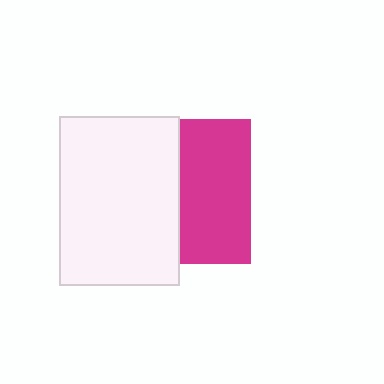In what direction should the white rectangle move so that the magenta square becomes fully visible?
The white rectangle should move left. That is the shortest direction to clear the overlap and leave the magenta square fully visible.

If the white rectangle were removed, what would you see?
You would see the complete magenta square.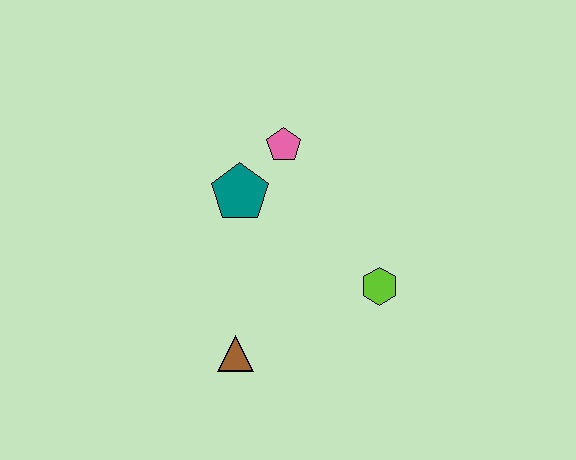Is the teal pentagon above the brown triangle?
Yes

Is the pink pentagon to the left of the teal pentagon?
No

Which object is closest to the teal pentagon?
The pink pentagon is closest to the teal pentagon.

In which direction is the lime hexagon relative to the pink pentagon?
The lime hexagon is below the pink pentagon.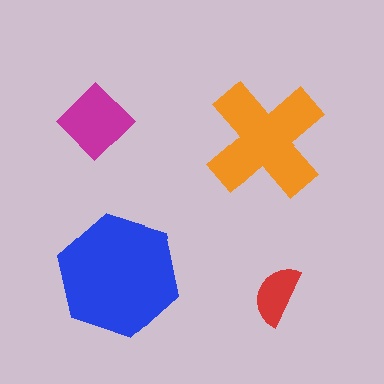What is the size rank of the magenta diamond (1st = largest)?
3rd.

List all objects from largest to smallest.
The blue hexagon, the orange cross, the magenta diamond, the red semicircle.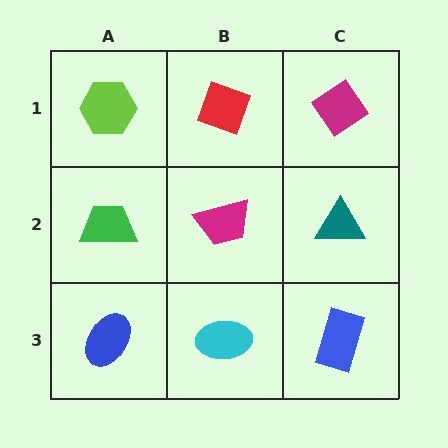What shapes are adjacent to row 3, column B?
A magenta trapezoid (row 2, column B), a blue ellipse (row 3, column A), a blue rectangle (row 3, column C).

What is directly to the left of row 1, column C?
A red diamond.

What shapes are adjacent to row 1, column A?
A green trapezoid (row 2, column A), a red diamond (row 1, column B).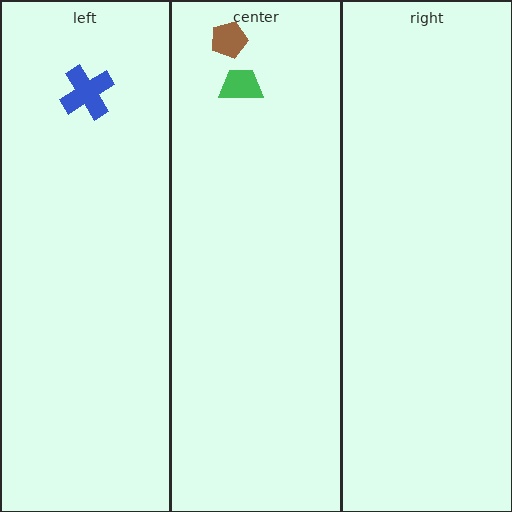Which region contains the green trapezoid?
The center region.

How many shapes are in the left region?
1.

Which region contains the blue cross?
The left region.